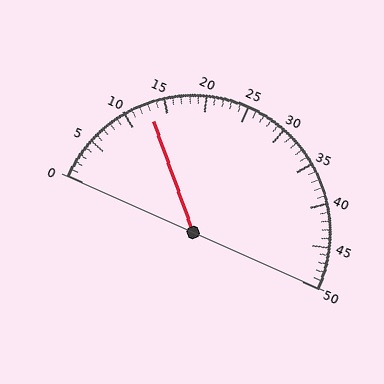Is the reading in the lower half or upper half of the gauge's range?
The reading is in the lower half of the range (0 to 50).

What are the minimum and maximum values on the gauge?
The gauge ranges from 0 to 50.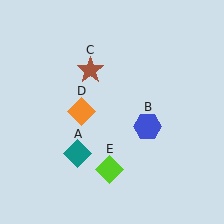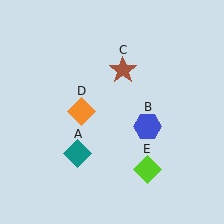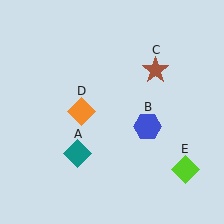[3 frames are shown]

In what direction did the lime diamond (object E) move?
The lime diamond (object E) moved right.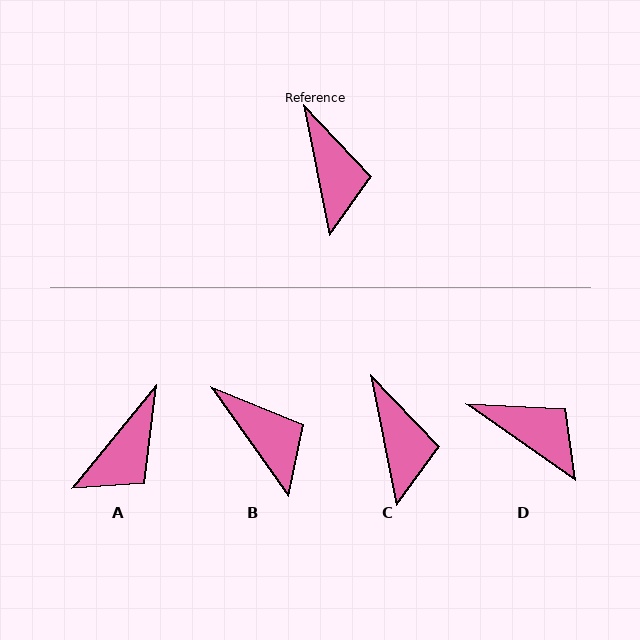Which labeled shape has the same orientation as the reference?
C.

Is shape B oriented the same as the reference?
No, it is off by about 24 degrees.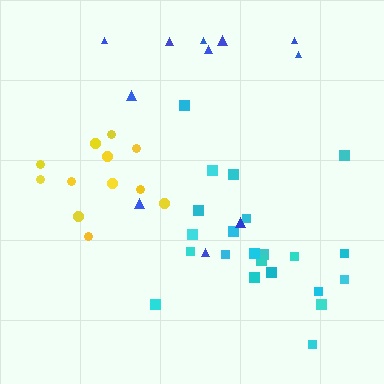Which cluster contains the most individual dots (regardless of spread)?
Cyan (22).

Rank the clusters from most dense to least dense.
yellow, cyan, blue.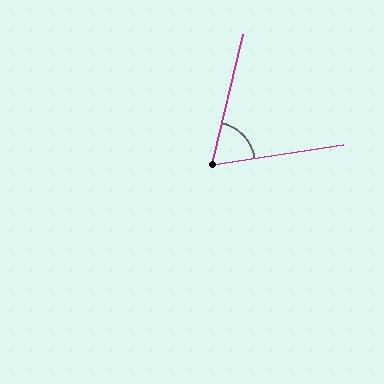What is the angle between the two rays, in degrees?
Approximately 68 degrees.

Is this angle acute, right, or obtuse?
It is acute.